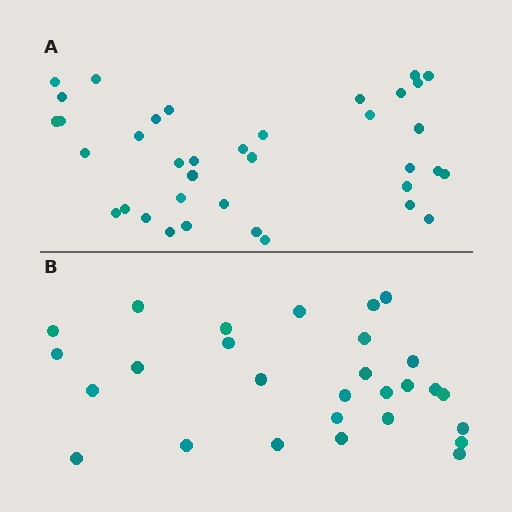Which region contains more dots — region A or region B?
Region A (the top region) has more dots.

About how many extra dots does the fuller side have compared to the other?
Region A has roughly 8 or so more dots than region B.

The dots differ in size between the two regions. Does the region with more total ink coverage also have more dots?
No. Region B has more total ink coverage because its dots are larger, but region A actually contains more individual dots. Total area can be misleading — the number of items is what matters here.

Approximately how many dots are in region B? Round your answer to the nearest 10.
About 30 dots. (The exact count is 28, which rounds to 30.)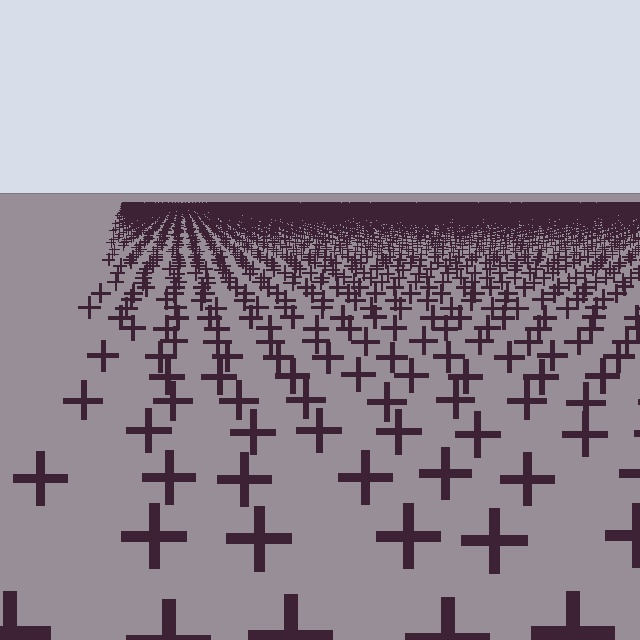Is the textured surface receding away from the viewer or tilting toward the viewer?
The surface is receding away from the viewer. Texture elements get smaller and denser toward the top.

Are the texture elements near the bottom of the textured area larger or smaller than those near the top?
Larger. Near the bottom, elements are closer to the viewer and appear at a bigger on-screen size.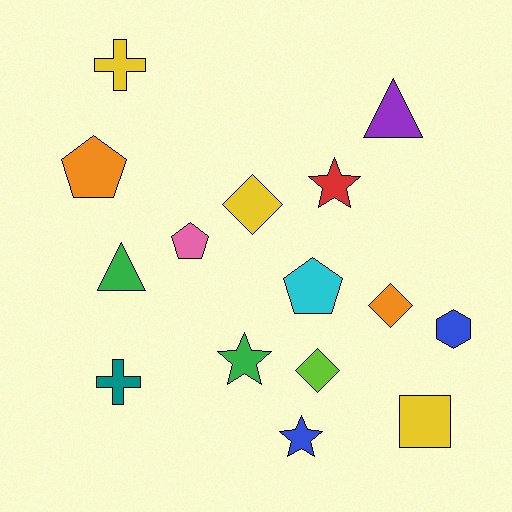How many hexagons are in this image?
There is 1 hexagon.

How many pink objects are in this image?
There is 1 pink object.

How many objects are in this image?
There are 15 objects.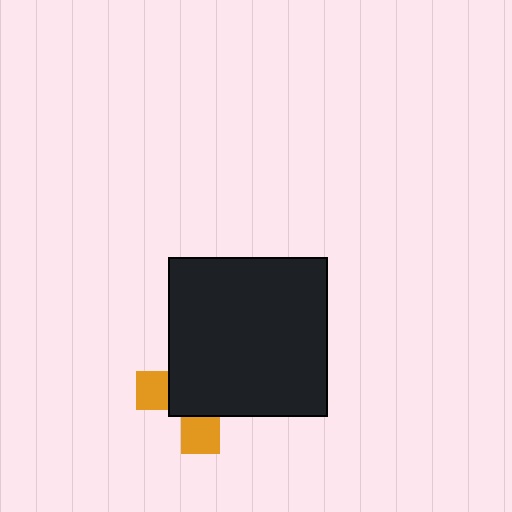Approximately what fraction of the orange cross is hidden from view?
Roughly 69% of the orange cross is hidden behind the black square.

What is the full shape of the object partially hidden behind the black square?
The partially hidden object is an orange cross.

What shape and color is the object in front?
The object in front is a black square.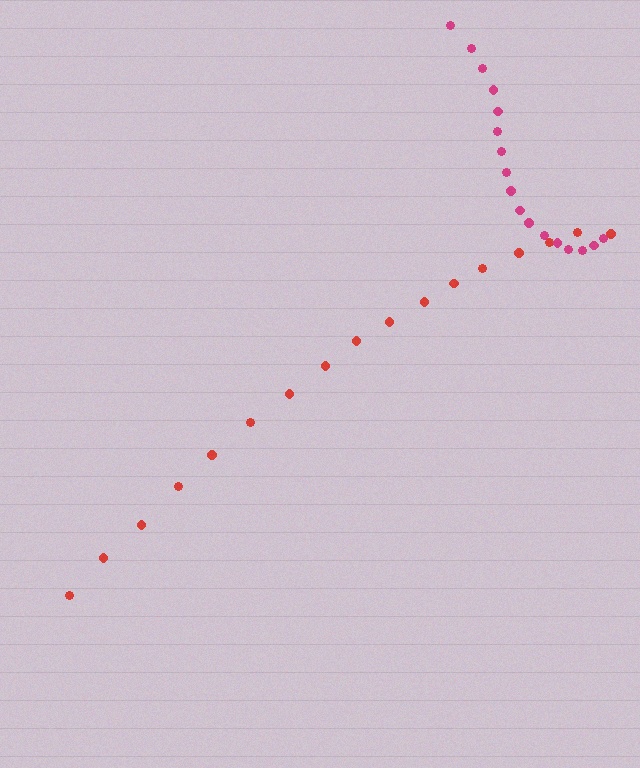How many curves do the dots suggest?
There are 2 distinct paths.